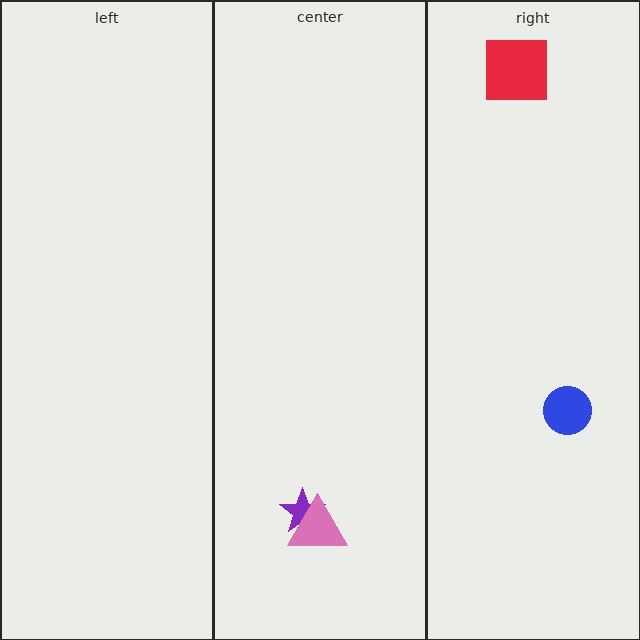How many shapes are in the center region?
2.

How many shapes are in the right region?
2.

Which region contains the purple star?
The center region.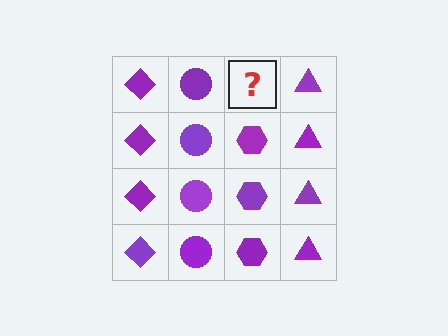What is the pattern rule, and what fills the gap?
The rule is that each column has a consistent shape. The gap should be filled with a purple hexagon.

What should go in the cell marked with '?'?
The missing cell should contain a purple hexagon.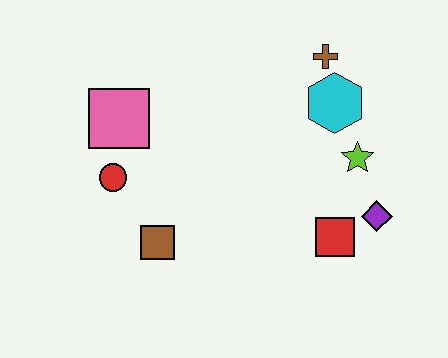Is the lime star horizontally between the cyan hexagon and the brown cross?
No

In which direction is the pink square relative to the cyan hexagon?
The pink square is to the left of the cyan hexagon.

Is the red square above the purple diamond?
No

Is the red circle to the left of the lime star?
Yes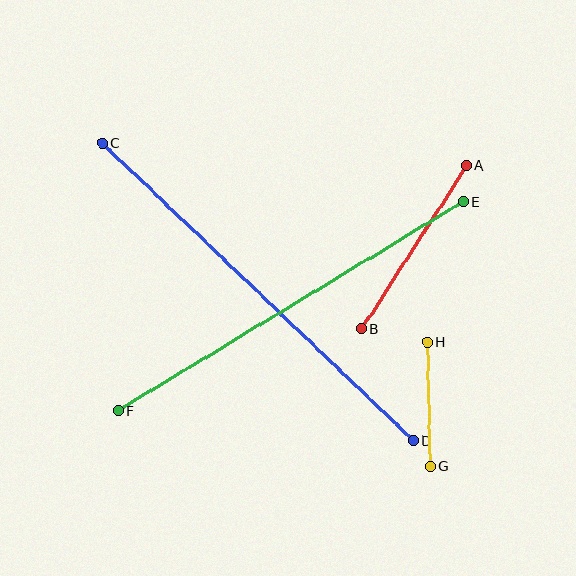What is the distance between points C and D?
The distance is approximately 431 pixels.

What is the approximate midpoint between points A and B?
The midpoint is at approximately (414, 247) pixels.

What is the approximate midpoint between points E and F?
The midpoint is at approximately (290, 306) pixels.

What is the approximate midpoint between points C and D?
The midpoint is at approximately (258, 292) pixels.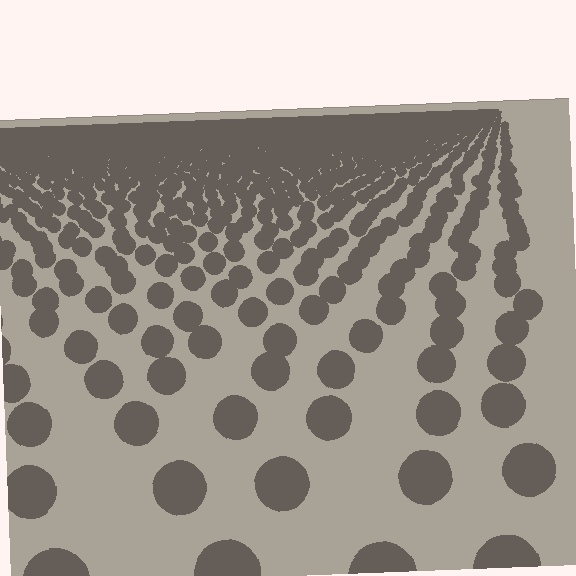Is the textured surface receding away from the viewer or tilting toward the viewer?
The surface is receding away from the viewer. Texture elements get smaller and denser toward the top.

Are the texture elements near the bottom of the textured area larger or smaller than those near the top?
Larger. Near the bottom, elements are closer to the viewer and appear at a bigger on-screen size.